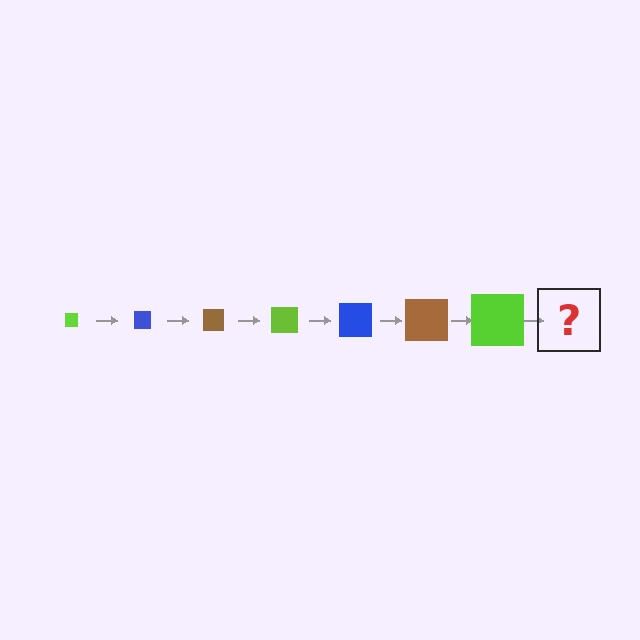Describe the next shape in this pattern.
It should be a blue square, larger than the previous one.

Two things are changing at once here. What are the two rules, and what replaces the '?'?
The two rules are that the square grows larger each step and the color cycles through lime, blue, and brown. The '?' should be a blue square, larger than the previous one.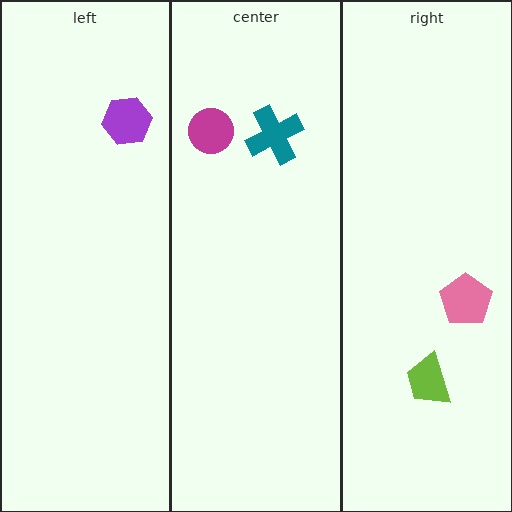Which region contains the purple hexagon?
The left region.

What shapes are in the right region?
The lime trapezoid, the pink pentagon.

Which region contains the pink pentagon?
The right region.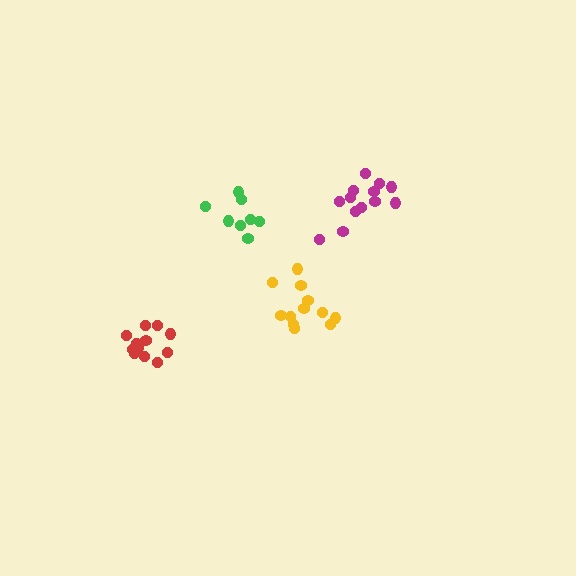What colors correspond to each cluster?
The clusters are colored: yellow, green, red, magenta.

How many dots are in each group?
Group 1: 12 dots, Group 2: 8 dots, Group 3: 12 dots, Group 4: 13 dots (45 total).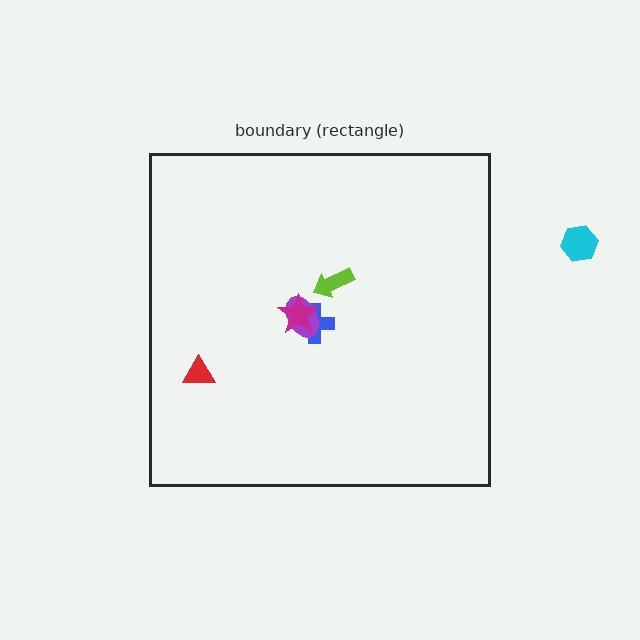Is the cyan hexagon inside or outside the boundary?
Outside.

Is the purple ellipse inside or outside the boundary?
Inside.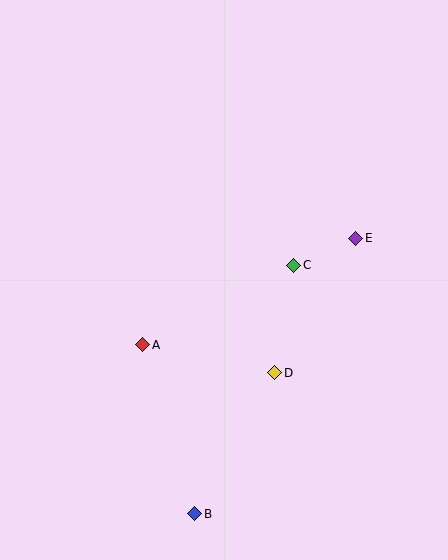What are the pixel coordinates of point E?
Point E is at (356, 238).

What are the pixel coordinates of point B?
Point B is at (195, 514).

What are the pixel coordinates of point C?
Point C is at (294, 265).